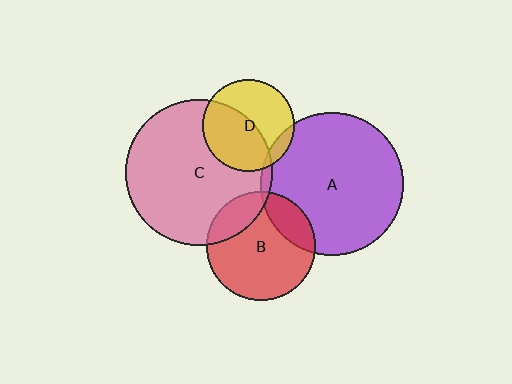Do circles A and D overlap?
Yes.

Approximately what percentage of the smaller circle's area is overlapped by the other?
Approximately 10%.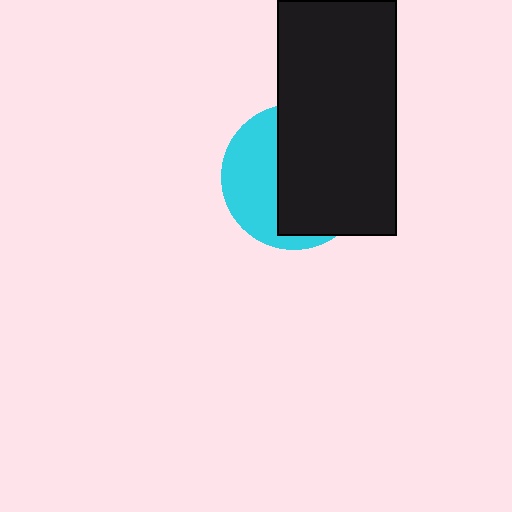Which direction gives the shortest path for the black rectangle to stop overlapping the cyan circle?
Moving right gives the shortest separation.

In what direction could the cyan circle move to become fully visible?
The cyan circle could move left. That would shift it out from behind the black rectangle entirely.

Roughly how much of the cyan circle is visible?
A small part of it is visible (roughly 40%).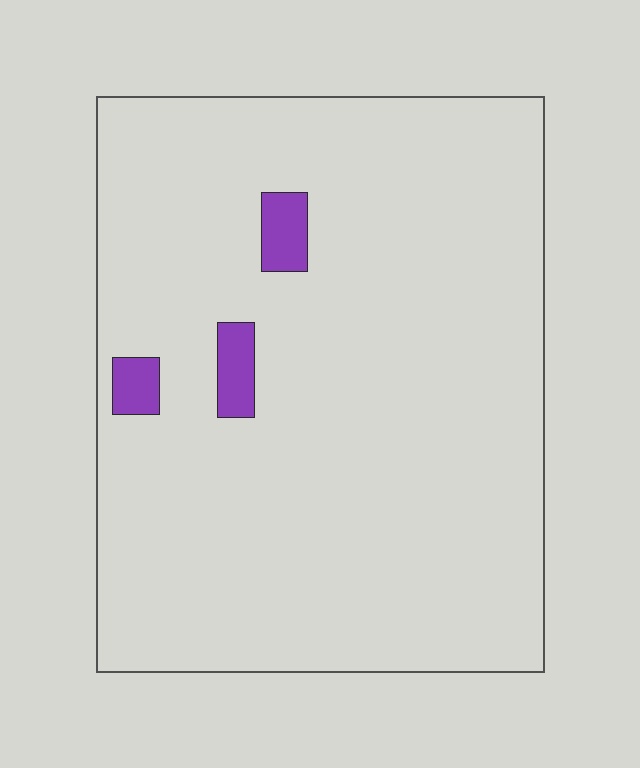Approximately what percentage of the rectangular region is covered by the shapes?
Approximately 5%.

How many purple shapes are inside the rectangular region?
3.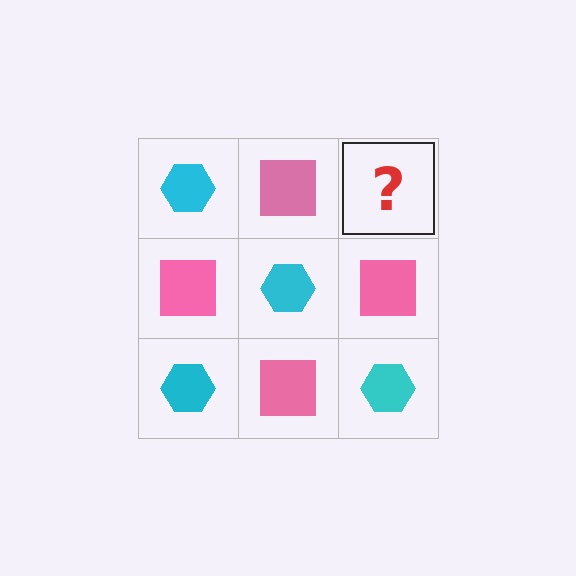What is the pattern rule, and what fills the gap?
The rule is that it alternates cyan hexagon and pink square in a checkerboard pattern. The gap should be filled with a cyan hexagon.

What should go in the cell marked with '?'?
The missing cell should contain a cyan hexagon.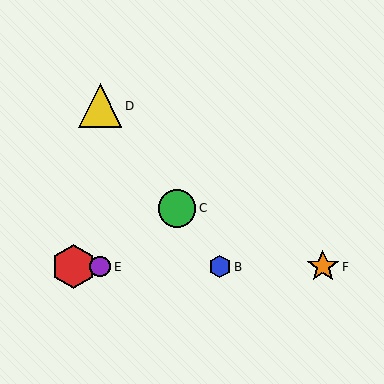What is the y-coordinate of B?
Object B is at y≈267.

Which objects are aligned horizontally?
Objects A, B, E, F are aligned horizontally.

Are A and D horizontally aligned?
No, A is at y≈267 and D is at y≈106.